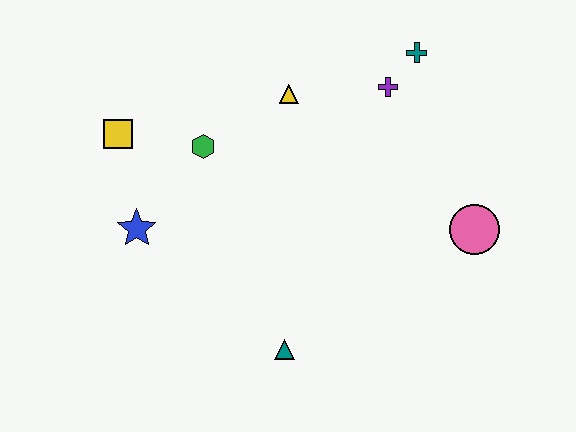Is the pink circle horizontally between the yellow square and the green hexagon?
No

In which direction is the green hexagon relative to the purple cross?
The green hexagon is to the left of the purple cross.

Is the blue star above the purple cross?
No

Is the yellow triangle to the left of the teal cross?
Yes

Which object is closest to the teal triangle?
The blue star is closest to the teal triangle.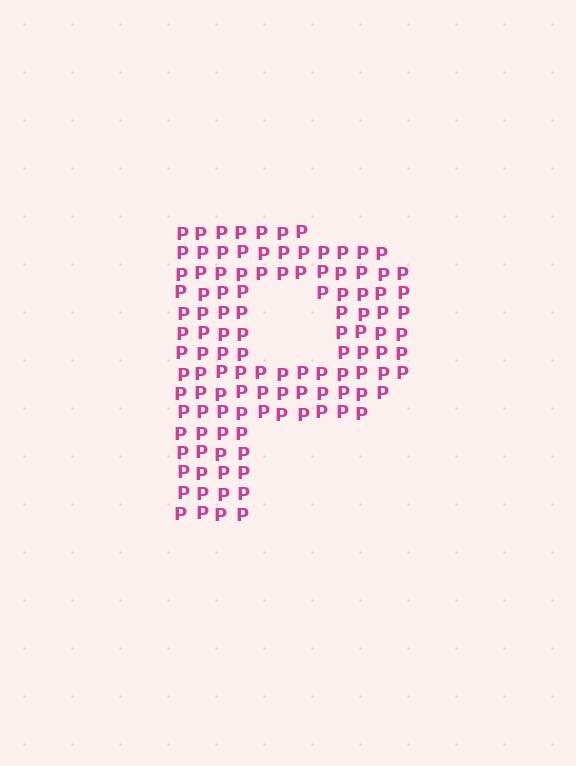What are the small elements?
The small elements are letter P's.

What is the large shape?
The large shape is the letter P.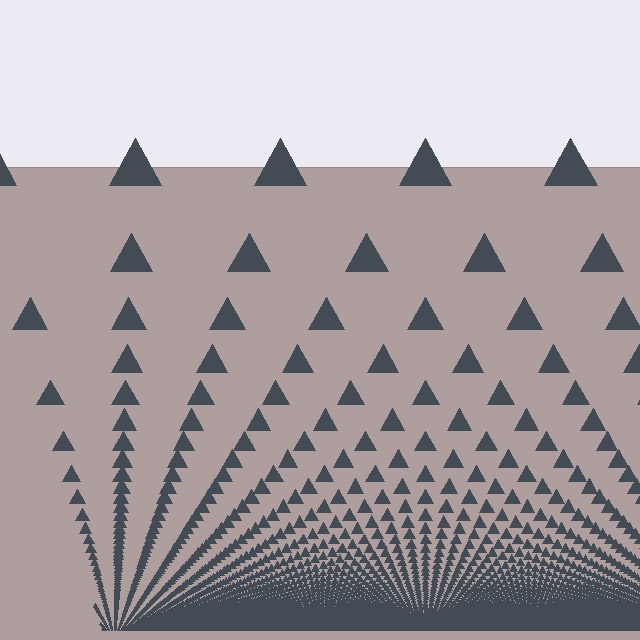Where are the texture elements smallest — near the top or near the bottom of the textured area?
Near the bottom.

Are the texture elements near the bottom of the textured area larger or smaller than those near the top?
Smaller. The gradient is inverted — elements near the bottom are smaller and denser.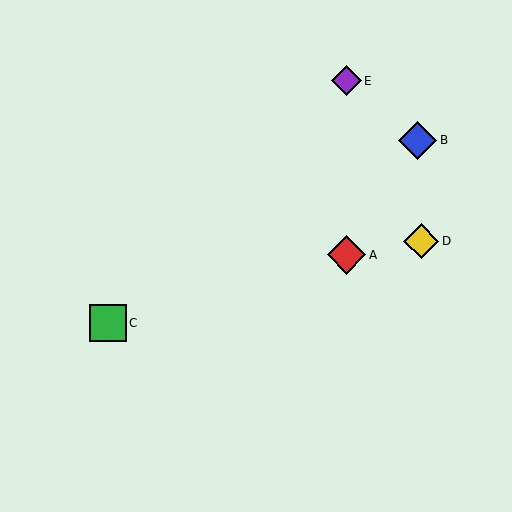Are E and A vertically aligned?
Yes, both are at x≈346.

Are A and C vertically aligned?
No, A is at x≈346 and C is at x≈108.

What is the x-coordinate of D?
Object D is at x≈421.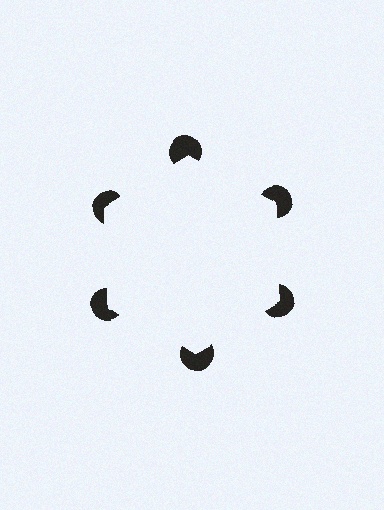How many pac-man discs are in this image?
There are 6 — one at each vertex of the illusory hexagon.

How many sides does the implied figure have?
6 sides.